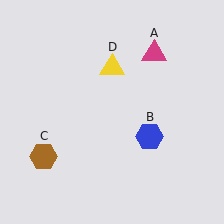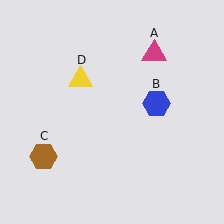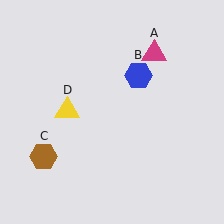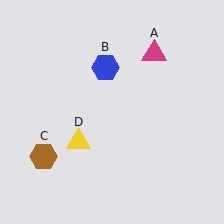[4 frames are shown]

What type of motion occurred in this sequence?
The blue hexagon (object B), yellow triangle (object D) rotated counterclockwise around the center of the scene.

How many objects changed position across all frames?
2 objects changed position: blue hexagon (object B), yellow triangle (object D).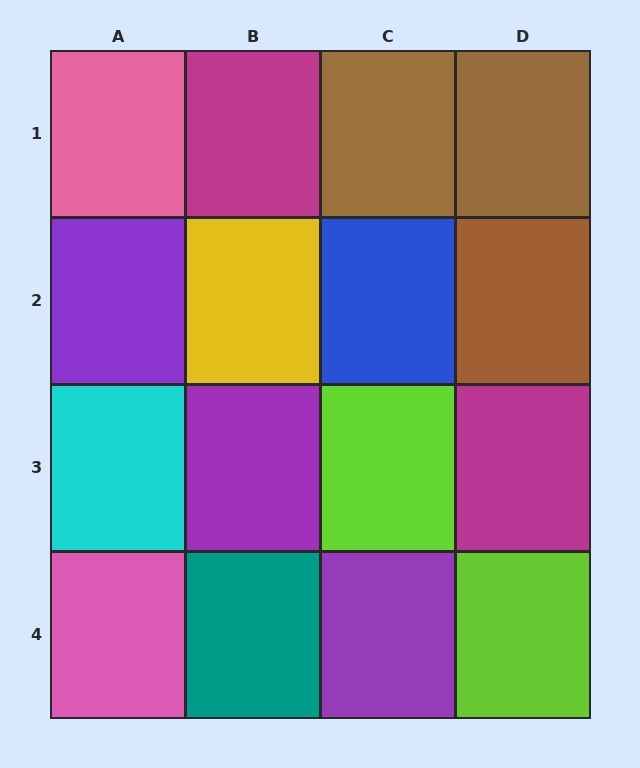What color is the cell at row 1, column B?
Magenta.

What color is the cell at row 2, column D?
Brown.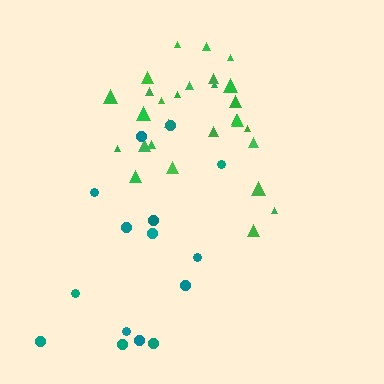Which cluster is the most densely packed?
Green.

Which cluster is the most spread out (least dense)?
Teal.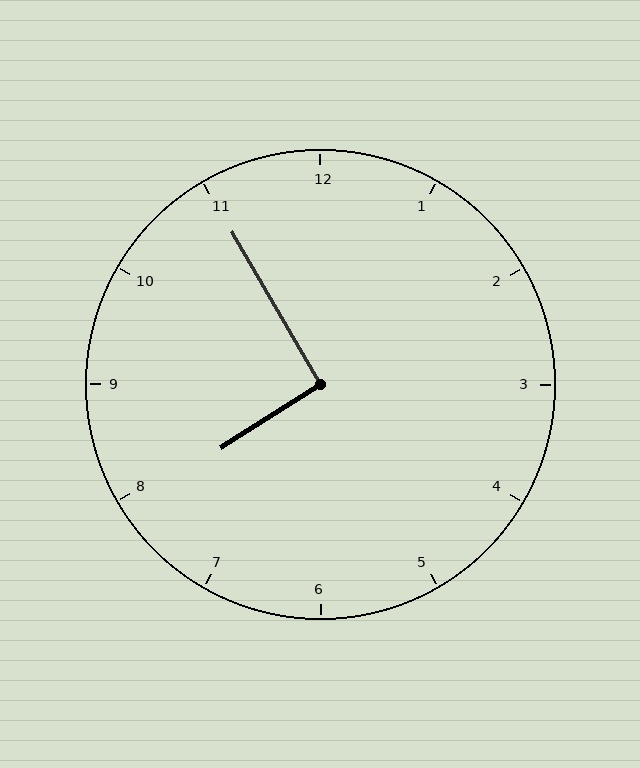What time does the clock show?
7:55.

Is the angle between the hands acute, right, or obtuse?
It is right.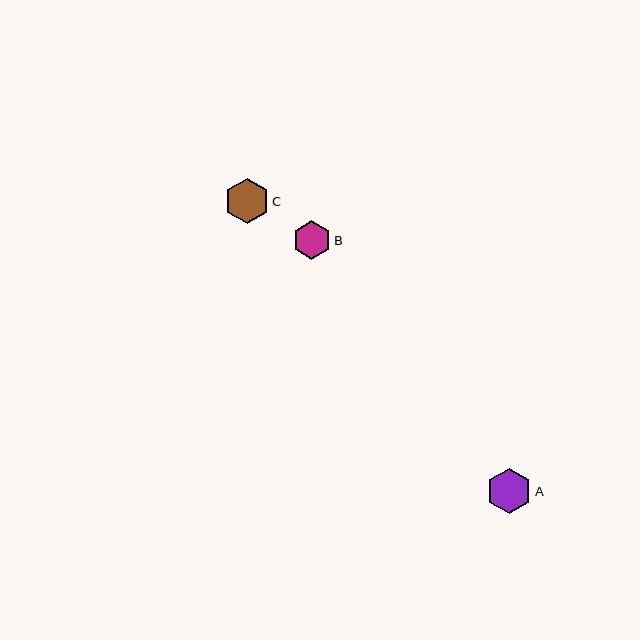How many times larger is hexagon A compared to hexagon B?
Hexagon A is approximately 1.2 times the size of hexagon B.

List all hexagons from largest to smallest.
From largest to smallest: A, C, B.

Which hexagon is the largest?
Hexagon A is the largest with a size of approximately 45 pixels.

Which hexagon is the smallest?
Hexagon B is the smallest with a size of approximately 39 pixels.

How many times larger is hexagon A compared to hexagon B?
Hexagon A is approximately 1.2 times the size of hexagon B.